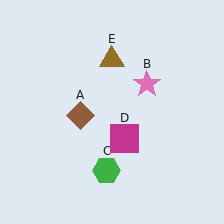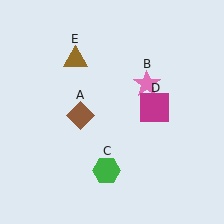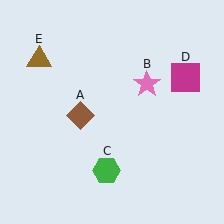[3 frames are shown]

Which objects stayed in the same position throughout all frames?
Brown diamond (object A) and pink star (object B) and green hexagon (object C) remained stationary.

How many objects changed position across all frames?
2 objects changed position: magenta square (object D), brown triangle (object E).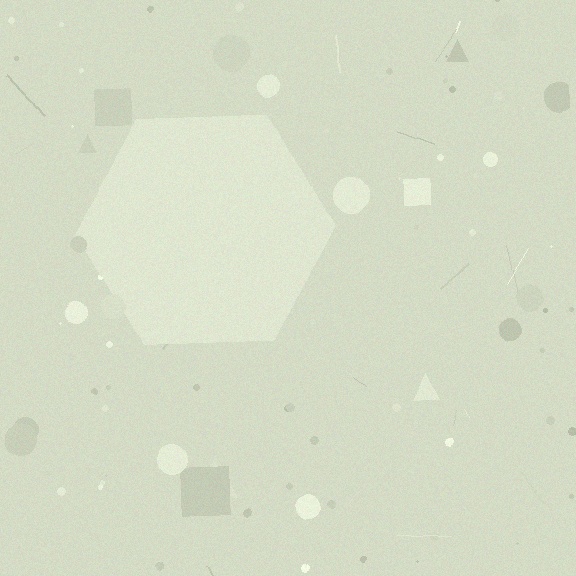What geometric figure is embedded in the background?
A hexagon is embedded in the background.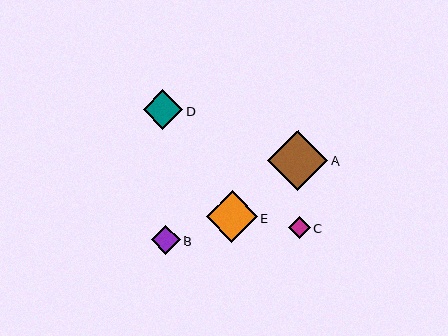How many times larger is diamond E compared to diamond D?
Diamond E is approximately 1.3 times the size of diamond D.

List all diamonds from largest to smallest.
From largest to smallest: A, E, D, B, C.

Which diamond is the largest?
Diamond A is the largest with a size of approximately 60 pixels.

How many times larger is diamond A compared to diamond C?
Diamond A is approximately 2.8 times the size of diamond C.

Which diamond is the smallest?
Diamond C is the smallest with a size of approximately 22 pixels.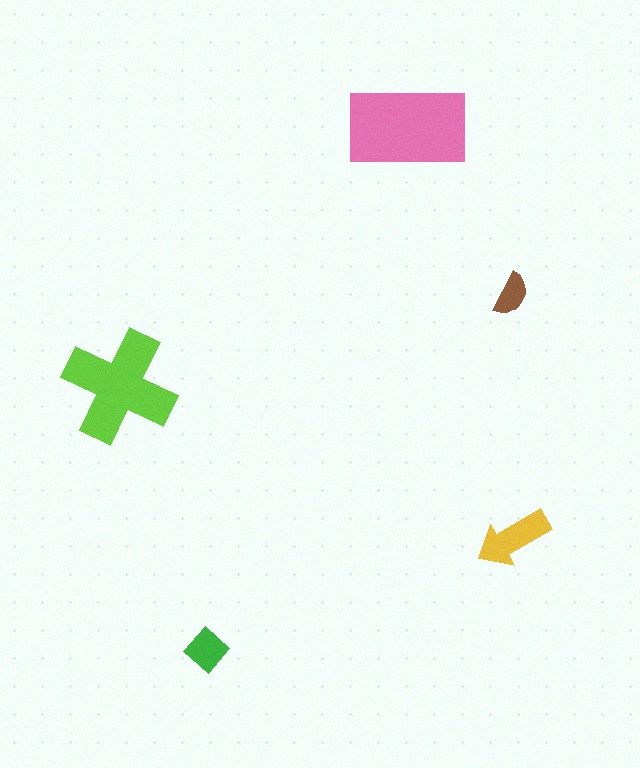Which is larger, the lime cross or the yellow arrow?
The lime cross.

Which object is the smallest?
The brown semicircle.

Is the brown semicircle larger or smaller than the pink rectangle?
Smaller.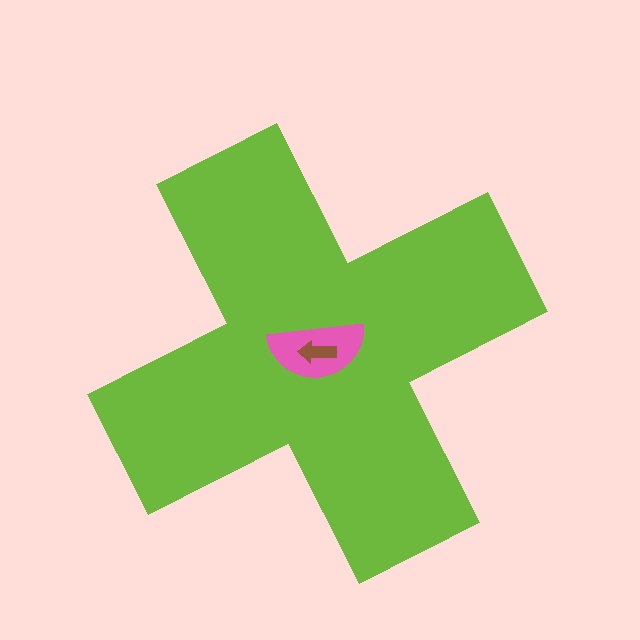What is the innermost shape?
The brown arrow.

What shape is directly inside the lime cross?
The pink semicircle.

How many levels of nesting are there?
3.